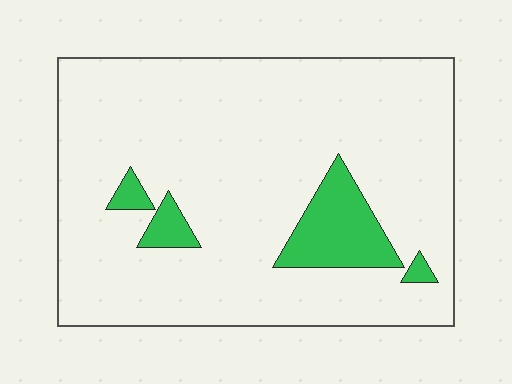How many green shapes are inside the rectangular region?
4.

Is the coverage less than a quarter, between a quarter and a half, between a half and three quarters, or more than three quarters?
Less than a quarter.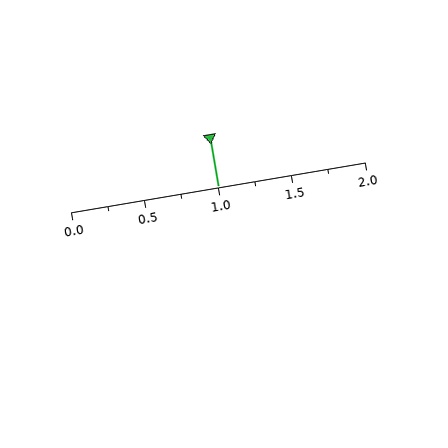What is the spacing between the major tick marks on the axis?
The major ticks are spaced 0.5 apart.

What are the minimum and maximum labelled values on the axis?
The axis runs from 0.0 to 2.0.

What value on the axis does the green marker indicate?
The marker indicates approximately 1.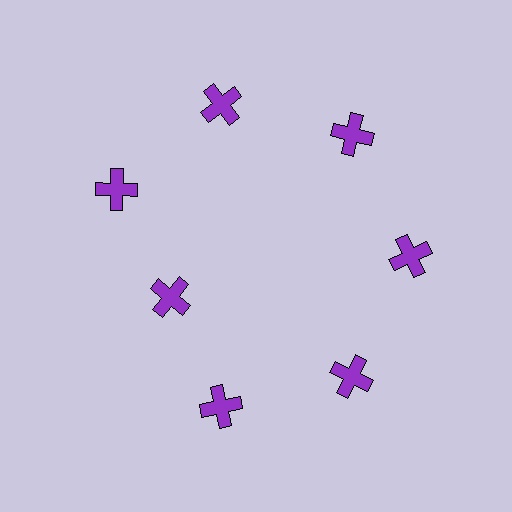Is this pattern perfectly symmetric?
No. The 7 purple crosses are arranged in a ring, but one element near the 8 o'clock position is pulled inward toward the center, breaking the 7-fold rotational symmetry.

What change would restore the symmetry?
The symmetry would be restored by moving it outward, back onto the ring so that all 7 crosses sit at equal angles and equal distance from the center.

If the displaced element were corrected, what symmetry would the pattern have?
It would have 7-fold rotational symmetry — the pattern would map onto itself every 51 degrees.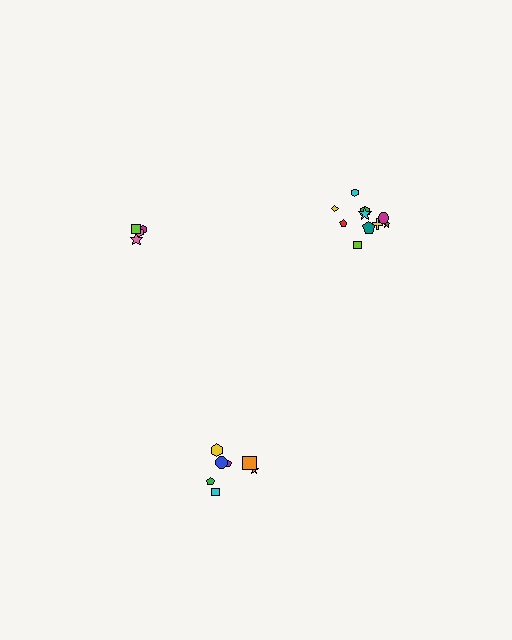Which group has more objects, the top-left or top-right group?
The top-right group.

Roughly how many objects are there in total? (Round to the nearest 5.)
Roughly 20 objects in total.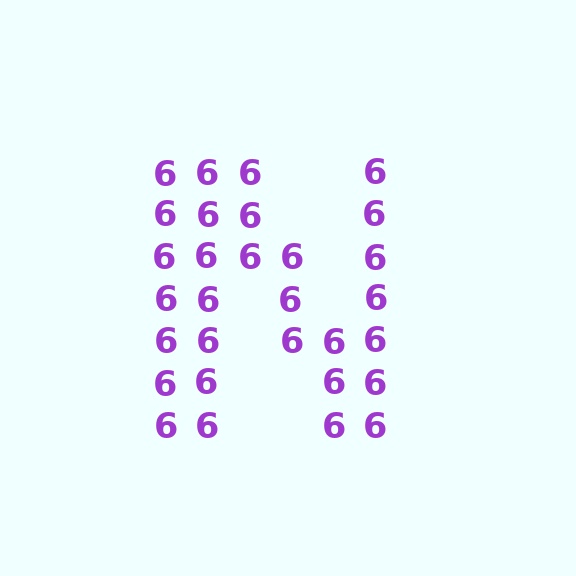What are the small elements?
The small elements are digit 6's.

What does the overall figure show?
The overall figure shows the letter N.